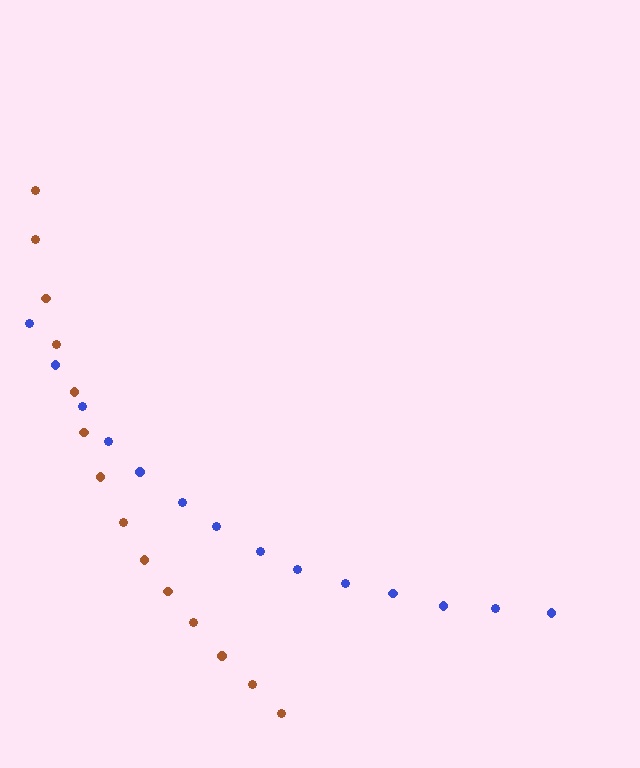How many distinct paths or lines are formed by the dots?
There are 2 distinct paths.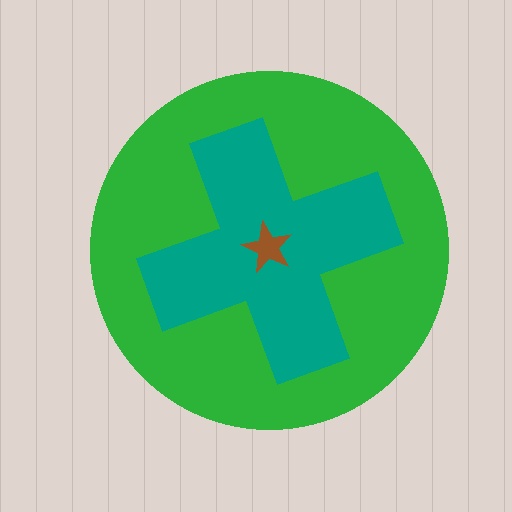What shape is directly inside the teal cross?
The brown star.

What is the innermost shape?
The brown star.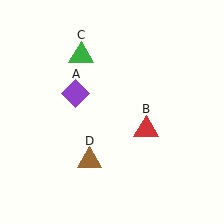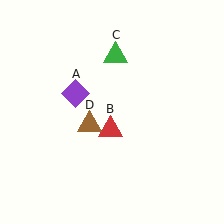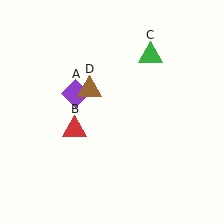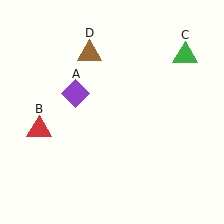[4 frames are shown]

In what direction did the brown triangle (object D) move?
The brown triangle (object D) moved up.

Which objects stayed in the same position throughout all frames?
Purple diamond (object A) remained stationary.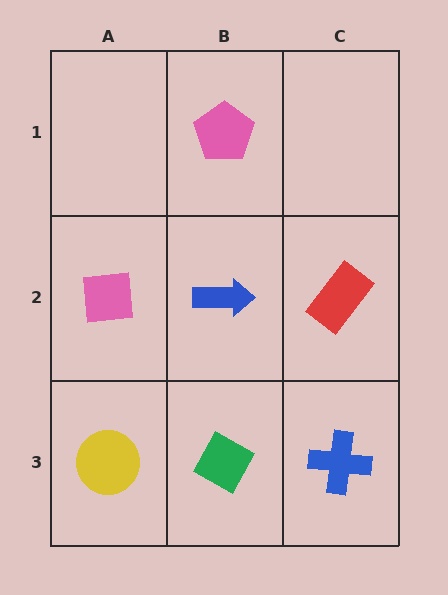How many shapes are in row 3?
3 shapes.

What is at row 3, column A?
A yellow circle.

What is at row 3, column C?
A blue cross.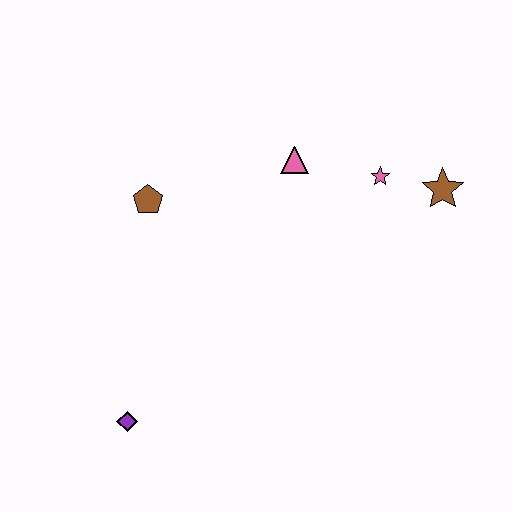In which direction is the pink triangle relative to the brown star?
The pink triangle is to the left of the brown star.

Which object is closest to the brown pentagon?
The pink triangle is closest to the brown pentagon.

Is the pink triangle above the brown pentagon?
Yes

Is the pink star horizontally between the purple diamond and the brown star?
Yes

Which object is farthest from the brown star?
The purple diamond is farthest from the brown star.